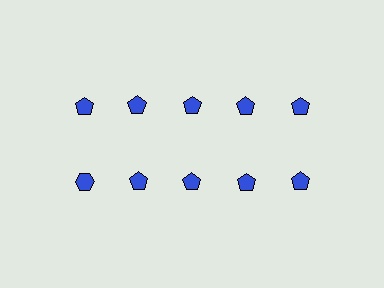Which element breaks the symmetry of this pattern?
The blue hexagon in the second row, leftmost column breaks the symmetry. All other shapes are blue pentagons.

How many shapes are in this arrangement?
There are 10 shapes arranged in a grid pattern.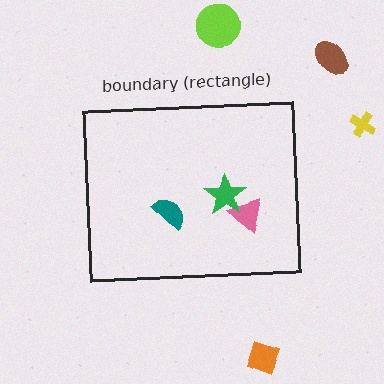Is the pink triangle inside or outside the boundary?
Inside.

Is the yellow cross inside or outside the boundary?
Outside.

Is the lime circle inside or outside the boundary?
Outside.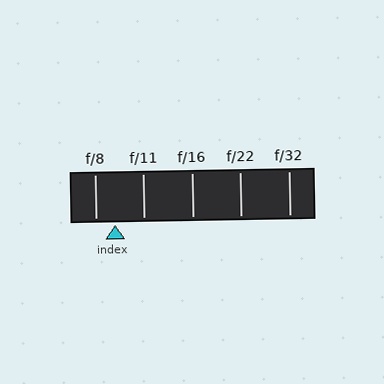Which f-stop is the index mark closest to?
The index mark is closest to f/8.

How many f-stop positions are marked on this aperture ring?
There are 5 f-stop positions marked.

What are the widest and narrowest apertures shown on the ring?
The widest aperture shown is f/8 and the narrowest is f/32.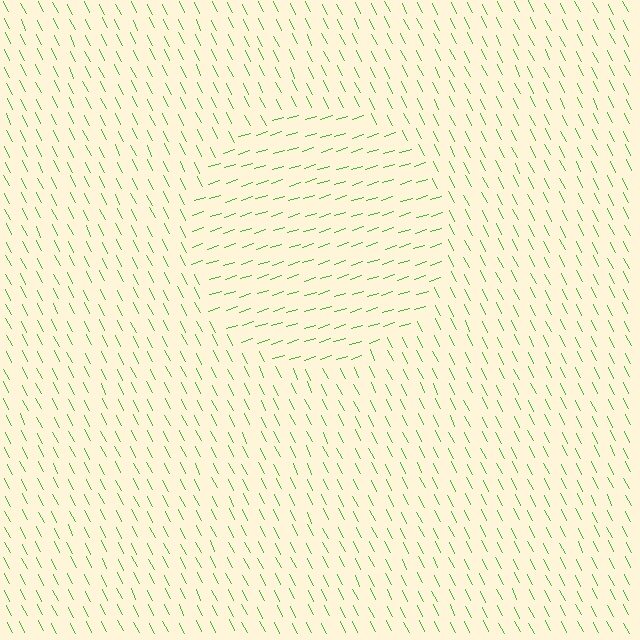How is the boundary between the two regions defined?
The boundary is defined purely by a change in line orientation (approximately 81 degrees difference). All lines are the same color and thickness.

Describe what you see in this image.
The image is filled with small green line segments. A circle region in the image has lines oriented differently from the surrounding lines, creating a visible texture boundary.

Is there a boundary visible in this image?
Yes, there is a texture boundary formed by a change in line orientation.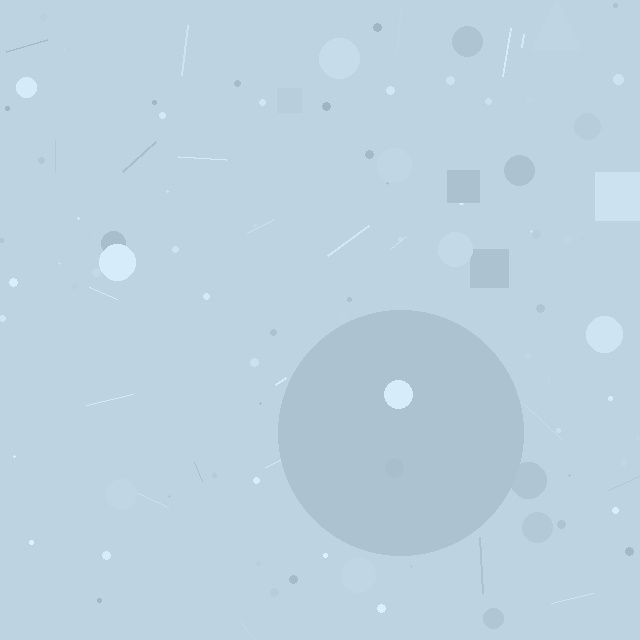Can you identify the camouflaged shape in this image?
The camouflaged shape is a circle.